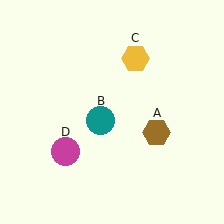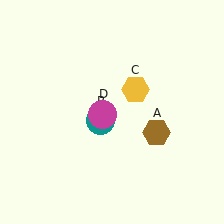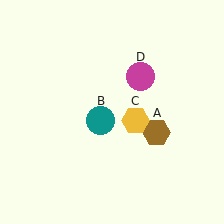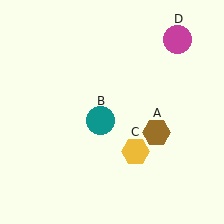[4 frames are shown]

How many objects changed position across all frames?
2 objects changed position: yellow hexagon (object C), magenta circle (object D).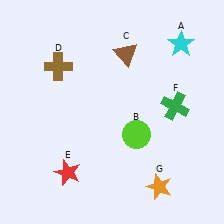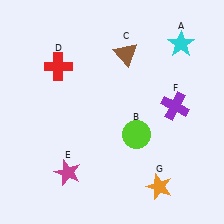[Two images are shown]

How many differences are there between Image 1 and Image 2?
There are 3 differences between the two images.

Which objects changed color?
D changed from brown to red. E changed from red to magenta. F changed from green to purple.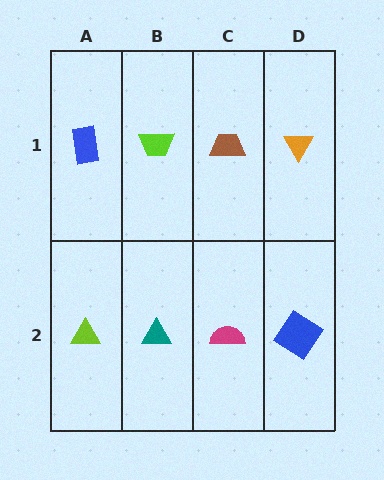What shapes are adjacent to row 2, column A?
A blue rectangle (row 1, column A), a teal triangle (row 2, column B).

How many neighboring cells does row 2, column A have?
2.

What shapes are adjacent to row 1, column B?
A teal triangle (row 2, column B), a blue rectangle (row 1, column A), a brown trapezoid (row 1, column C).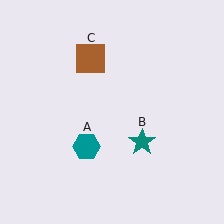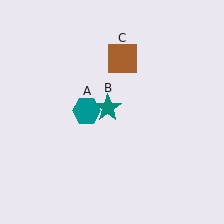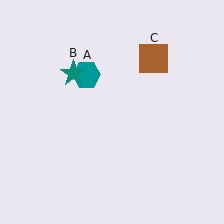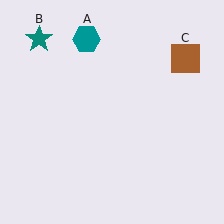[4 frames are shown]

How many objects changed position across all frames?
3 objects changed position: teal hexagon (object A), teal star (object B), brown square (object C).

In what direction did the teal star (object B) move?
The teal star (object B) moved up and to the left.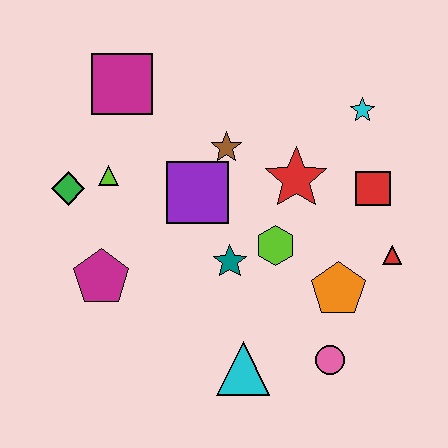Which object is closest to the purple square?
The brown star is closest to the purple square.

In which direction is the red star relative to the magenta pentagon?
The red star is to the right of the magenta pentagon.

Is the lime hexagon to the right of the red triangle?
No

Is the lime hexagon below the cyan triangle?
No